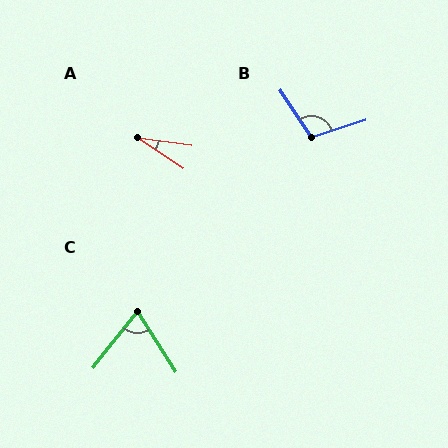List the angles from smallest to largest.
A (27°), C (70°), B (106°).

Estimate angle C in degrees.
Approximately 70 degrees.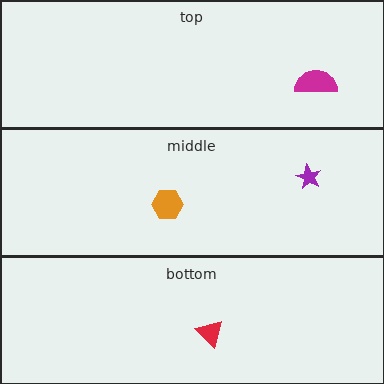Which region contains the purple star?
The middle region.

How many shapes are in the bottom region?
1.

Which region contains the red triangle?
The bottom region.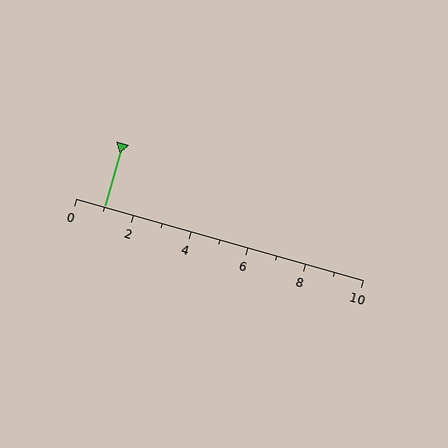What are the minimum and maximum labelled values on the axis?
The axis runs from 0 to 10.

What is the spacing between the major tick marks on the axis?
The major ticks are spaced 2 apart.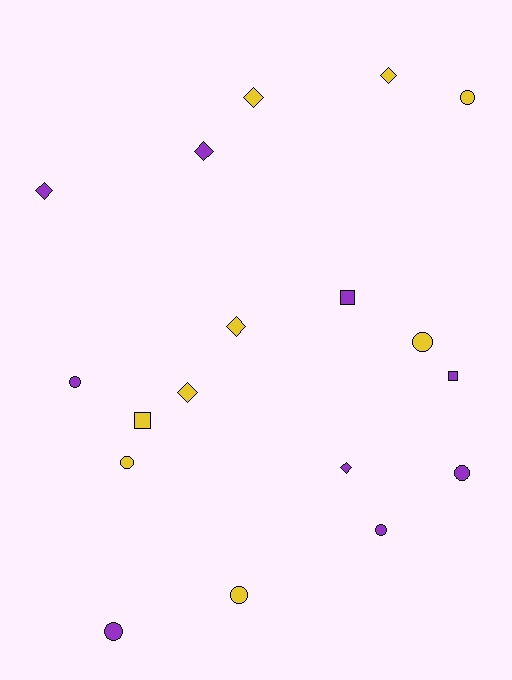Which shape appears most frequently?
Circle, with 8 objects.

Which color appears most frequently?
Yellow, with 9 objects.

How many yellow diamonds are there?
There are 4 yellow diamonds.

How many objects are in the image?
There are 18 objects.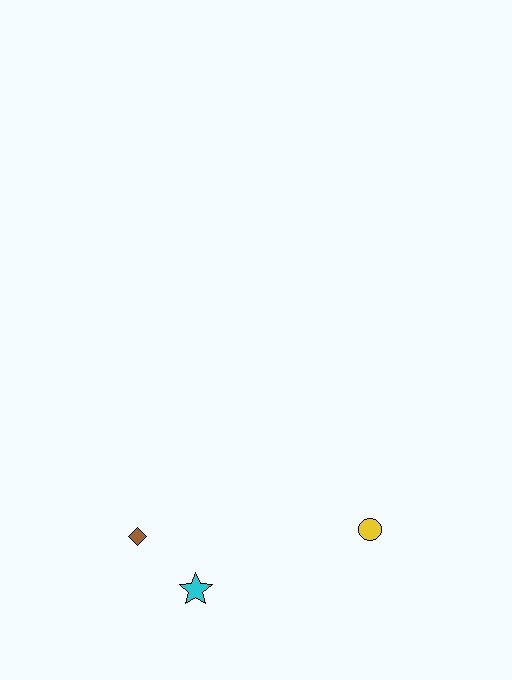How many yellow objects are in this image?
There is 1 yellow object.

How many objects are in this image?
There are 3 objects.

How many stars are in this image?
There is 1 star.